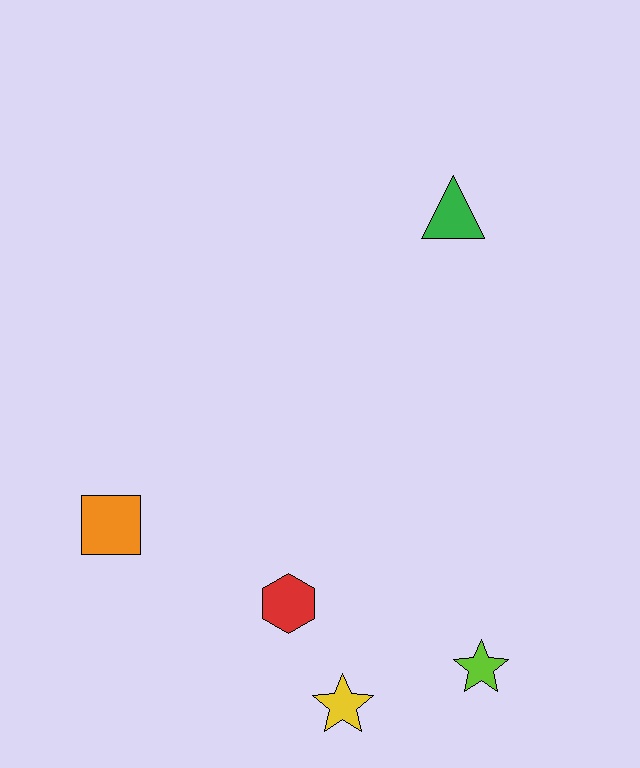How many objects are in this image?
There are 5 objects.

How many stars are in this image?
There are 2 stars.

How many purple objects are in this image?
There are no purple objects.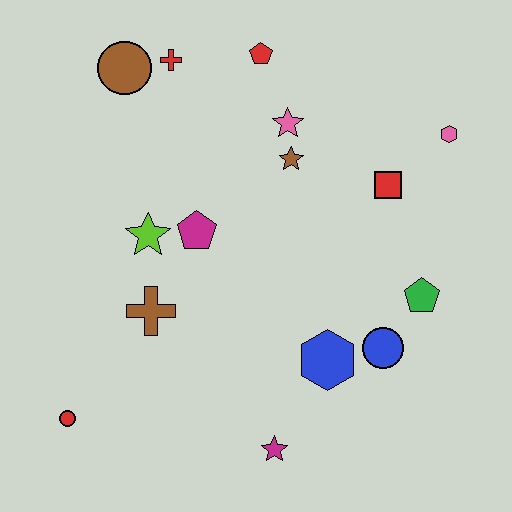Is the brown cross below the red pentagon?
Yes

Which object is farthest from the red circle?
The pink hexagon is farthest from the red circle.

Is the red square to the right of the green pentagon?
No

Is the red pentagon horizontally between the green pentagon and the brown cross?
Yes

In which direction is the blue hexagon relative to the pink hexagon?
The blue hexagon is below the pink hexagon.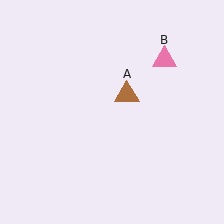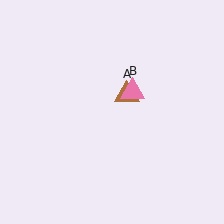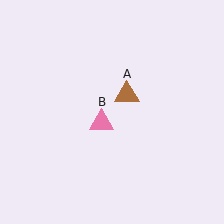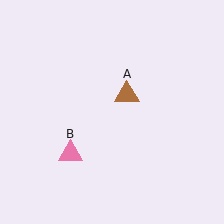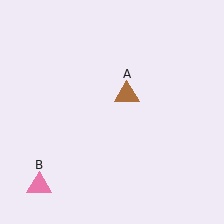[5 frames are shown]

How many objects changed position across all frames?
1 object changed position: pink triangle (object B).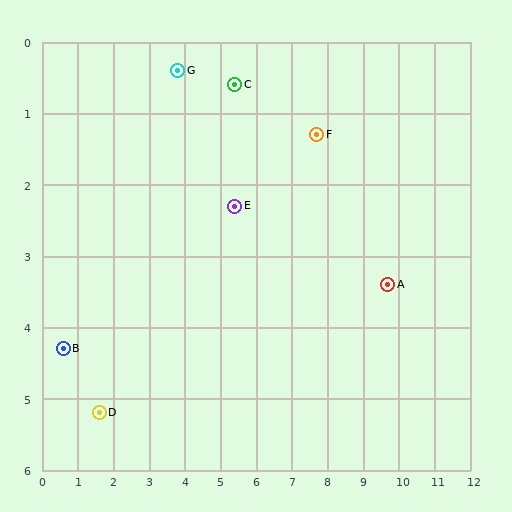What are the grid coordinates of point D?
Point D is at approximately (1.6, 5.2).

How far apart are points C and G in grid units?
Points C and G are about 1.6 grid units apart.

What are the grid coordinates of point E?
Point E is at approximately (5.4, 2.3).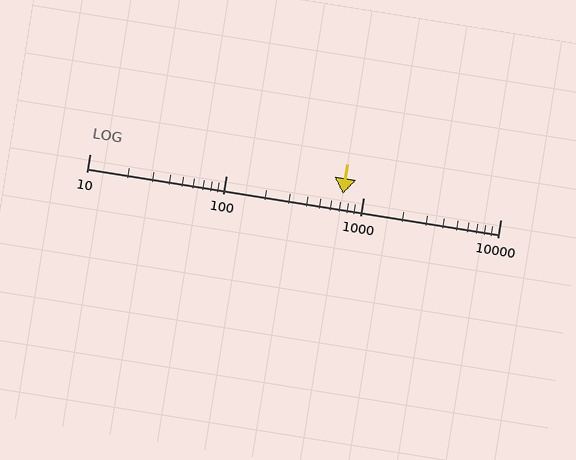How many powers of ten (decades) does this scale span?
The scale spans 3 decades, from 10 to 10000.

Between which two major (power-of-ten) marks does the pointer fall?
The pointer is between 100 and 1000.